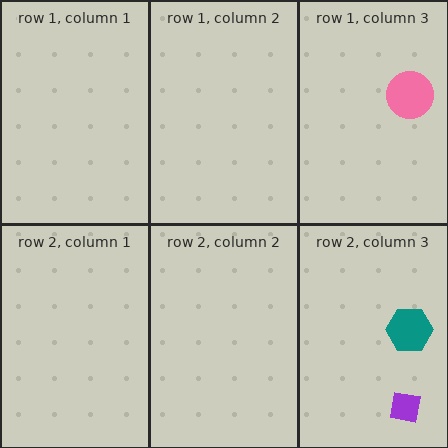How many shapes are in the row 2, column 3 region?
2.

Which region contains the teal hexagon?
The row 2, column 3 region.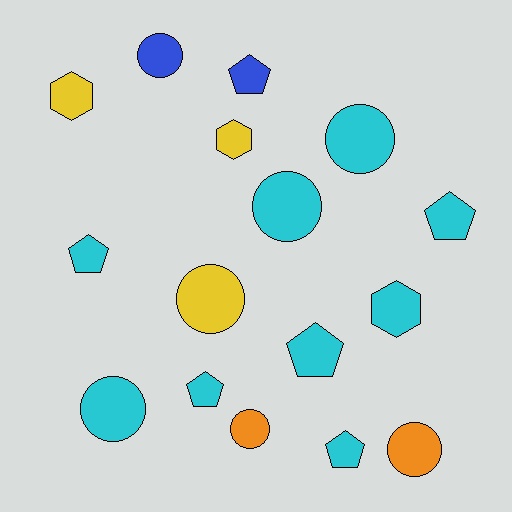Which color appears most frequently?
Cyan, with 9 objects.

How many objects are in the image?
There are 16 objects.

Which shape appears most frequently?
Circle, with 7 objects.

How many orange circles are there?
There are 2 orange circles.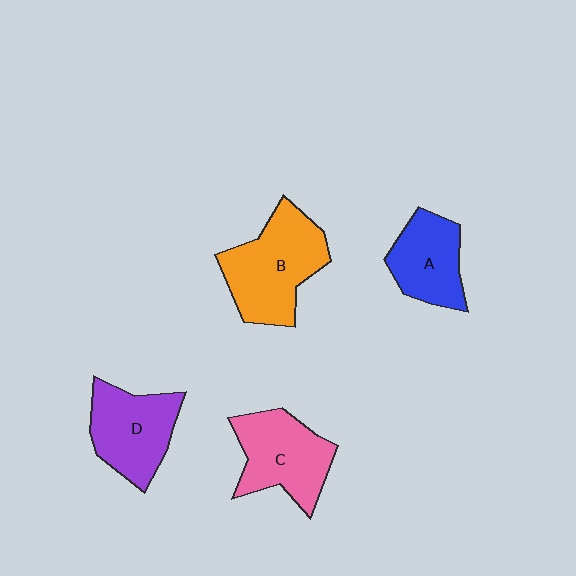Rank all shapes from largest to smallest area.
From largest to smallest: B (orange), C (pink), D (purple), A (blue).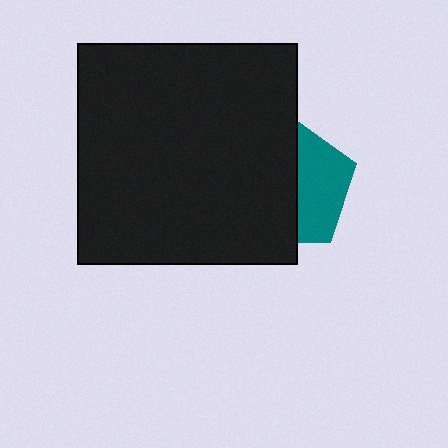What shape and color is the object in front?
The object in front is a black square.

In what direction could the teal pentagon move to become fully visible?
The teal pentagon could move right. That would shift it out from behind the black square entirely.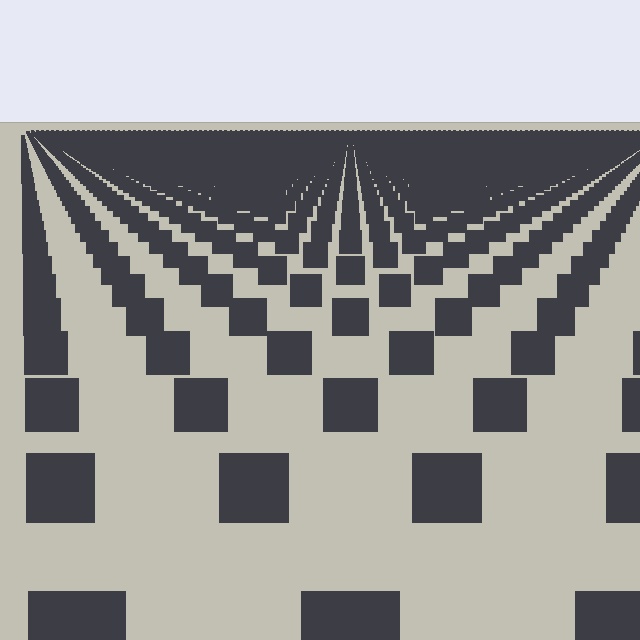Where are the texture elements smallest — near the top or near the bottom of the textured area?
Near the top.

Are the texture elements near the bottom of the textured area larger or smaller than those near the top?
Larger. Near the bottom, elements are closer to the viewer and appear at a bigger on-screen size.